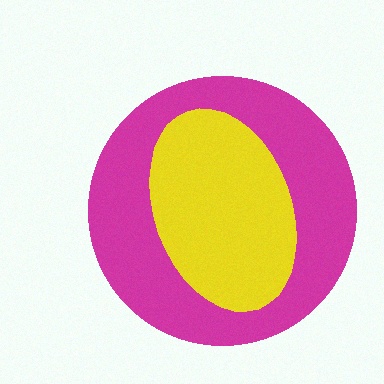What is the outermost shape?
The magenta circle.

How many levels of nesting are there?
2.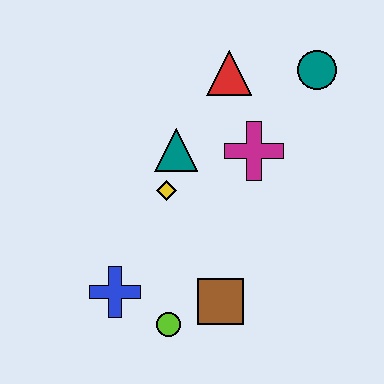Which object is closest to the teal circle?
The red triangle is closest to the teal circle.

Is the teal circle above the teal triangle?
Yes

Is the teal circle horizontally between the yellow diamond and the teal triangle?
No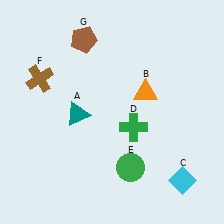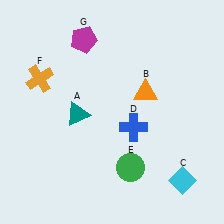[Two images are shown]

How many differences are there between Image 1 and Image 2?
There are 3 differences between the two images.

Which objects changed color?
D changed from green to blue. F changed from brown to orange. G changed from brown to magenta.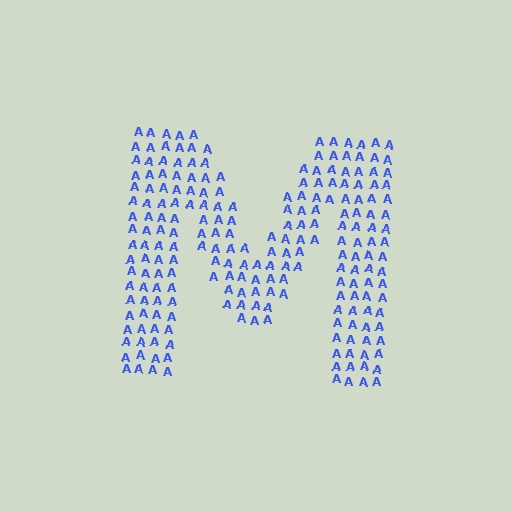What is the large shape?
The large shape is the letter M.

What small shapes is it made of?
It is made of small letter A's.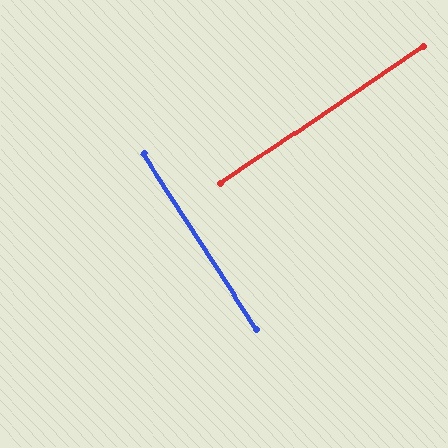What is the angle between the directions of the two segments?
Approximately 89 degrees.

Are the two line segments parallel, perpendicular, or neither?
Perpendicular — they meet at approximately 89°.